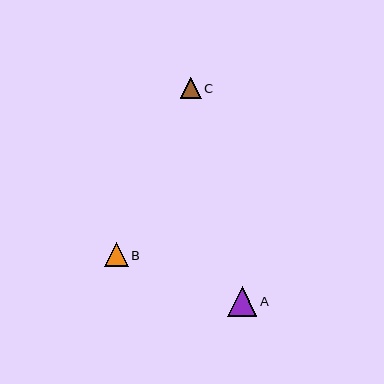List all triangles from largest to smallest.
From largest to smallest: A, B, C.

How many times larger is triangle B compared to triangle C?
Triangle B is approximately 1.1 times the size of triangle C.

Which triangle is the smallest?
Triangle C is the smallest with a size of approximately 21 pixels.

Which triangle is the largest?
Triangle A is the largest with a size of approximately 30 pixels.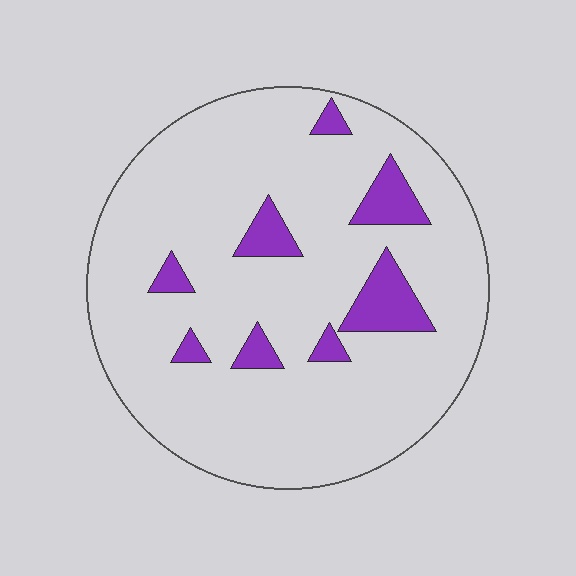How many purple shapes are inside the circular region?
8.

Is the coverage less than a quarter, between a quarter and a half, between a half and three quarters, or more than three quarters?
Less than a quarter.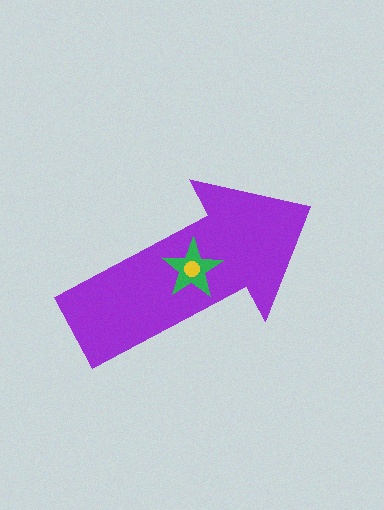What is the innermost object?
The yellow circle.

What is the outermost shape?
The purple arrow.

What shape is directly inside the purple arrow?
The green star.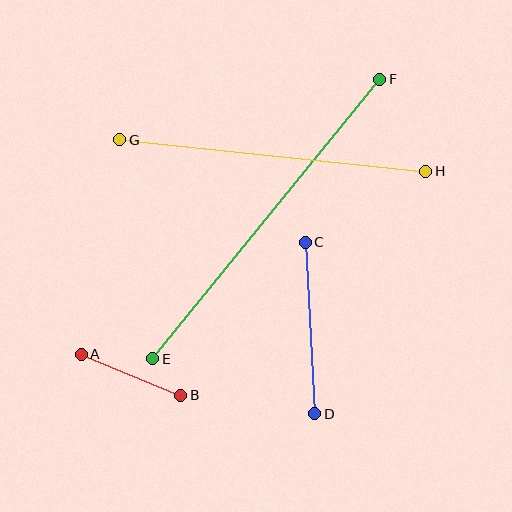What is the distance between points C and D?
The distance is approximately 172 pixels.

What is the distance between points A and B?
The distance is approximately 107 pixels.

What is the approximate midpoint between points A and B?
The midpoint is at approximately (131, 375) pixels.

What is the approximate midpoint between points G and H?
The midpoint is at approximately (273, 155) pixels.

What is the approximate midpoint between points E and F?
The midpoint is at approximately (266, 219) pixels.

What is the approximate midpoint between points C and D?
The midpoint is at approximately (310, 328) pixels.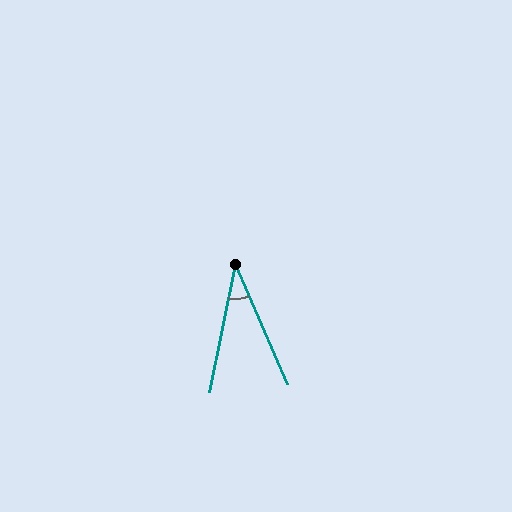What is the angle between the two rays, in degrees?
Approximately 35 degrees.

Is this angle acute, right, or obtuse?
It is acute.